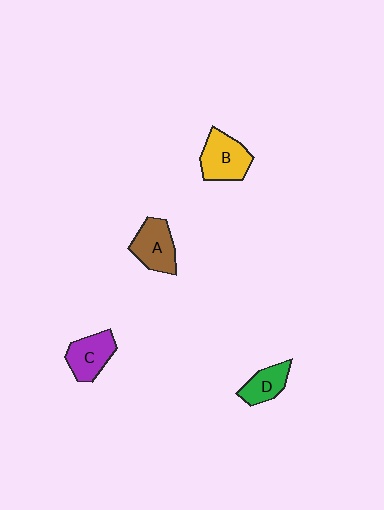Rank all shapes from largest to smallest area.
From largest to smallest: B (yellow), A (brown), C (purple), D (green).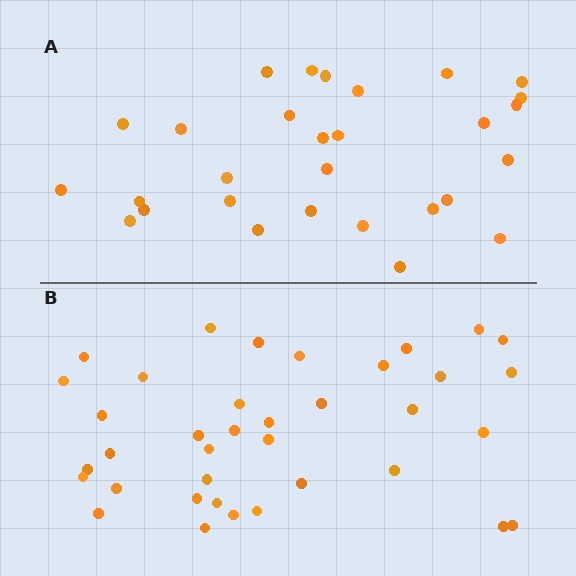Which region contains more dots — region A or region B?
Region B (the bottom region) has more dots.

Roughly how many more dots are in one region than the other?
Region B has roughly 8 or so more dots than region A.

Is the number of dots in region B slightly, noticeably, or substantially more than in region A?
Region B has noticeably more, but not dramatically so. The ratio is roughly 1.3 to 1.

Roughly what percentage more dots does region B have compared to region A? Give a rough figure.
About 30% more.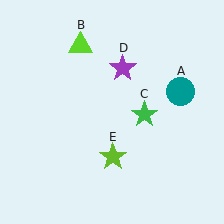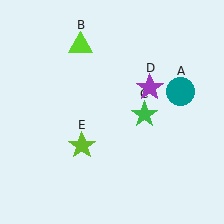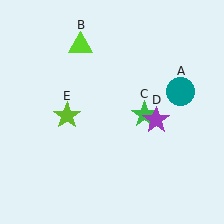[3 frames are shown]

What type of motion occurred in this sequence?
The purple star (object D), lime star (object E) rotated clockwise around the center of the scene.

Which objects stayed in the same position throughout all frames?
Teal circle (object A) and lime triangle (object B) and green star (object C) remained stationary.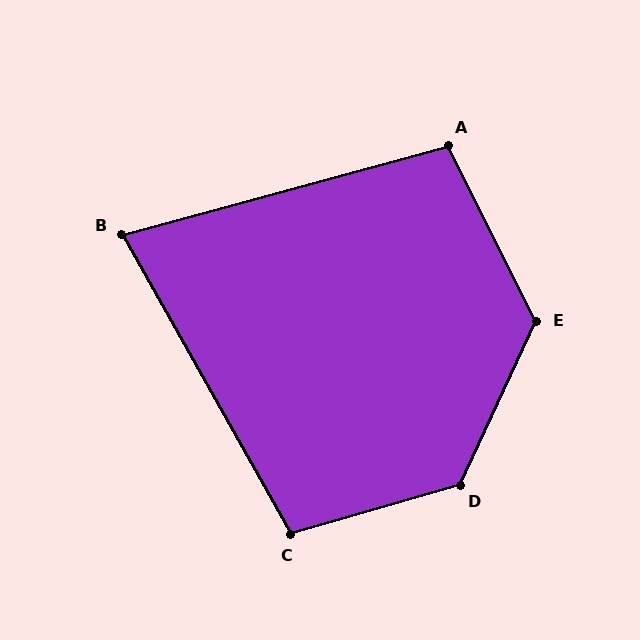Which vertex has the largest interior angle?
D, at approximately 131 degrees.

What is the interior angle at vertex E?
Approximately 128 degrees (obtuse).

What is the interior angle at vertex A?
Approximately 101 degrees (obtuse).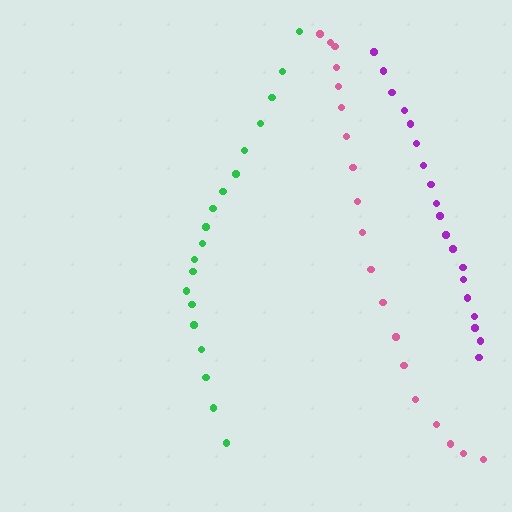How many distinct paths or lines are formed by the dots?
There are 3 distinct paths.